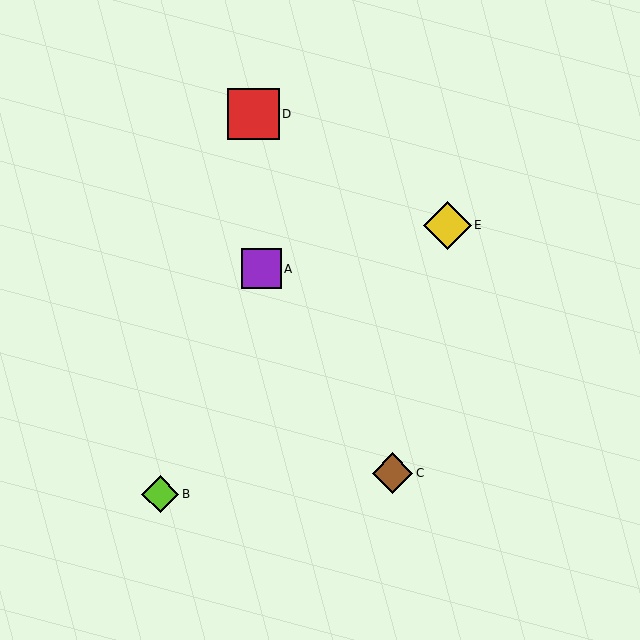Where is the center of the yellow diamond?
The center of the yellow diamond is at (447, 225).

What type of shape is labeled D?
Shape D is a red square.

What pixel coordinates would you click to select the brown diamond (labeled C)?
Click at (393, 473) to select the brown diamond C.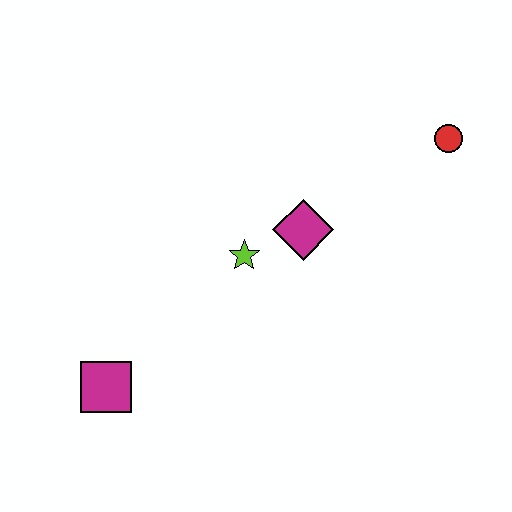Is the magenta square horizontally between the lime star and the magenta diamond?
No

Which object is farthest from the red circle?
The magenta square is farthest from the red circle.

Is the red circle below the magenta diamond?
No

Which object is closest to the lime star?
The magenta diamond is closest to the lime star.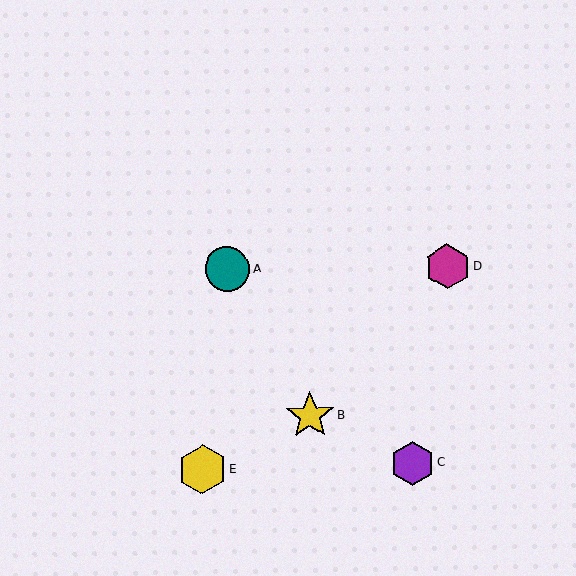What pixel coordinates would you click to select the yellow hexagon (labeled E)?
Click at (202, 469) to select the yellow hexagon E.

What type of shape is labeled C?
Shape C is a purple hexagon.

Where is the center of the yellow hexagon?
The center of the yellow hexagon is at (202, 469).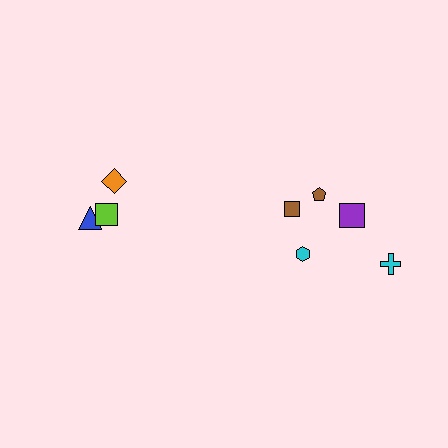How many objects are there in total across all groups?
There are 8 objects.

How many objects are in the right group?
There are 5 objects.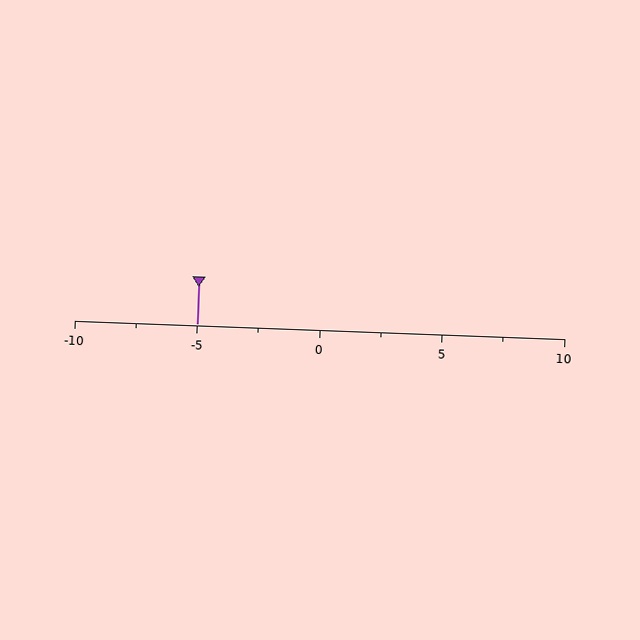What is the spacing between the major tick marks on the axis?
The major ticks are spaced 5 apart.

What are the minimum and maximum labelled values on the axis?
The axis runs from -10 to 10.